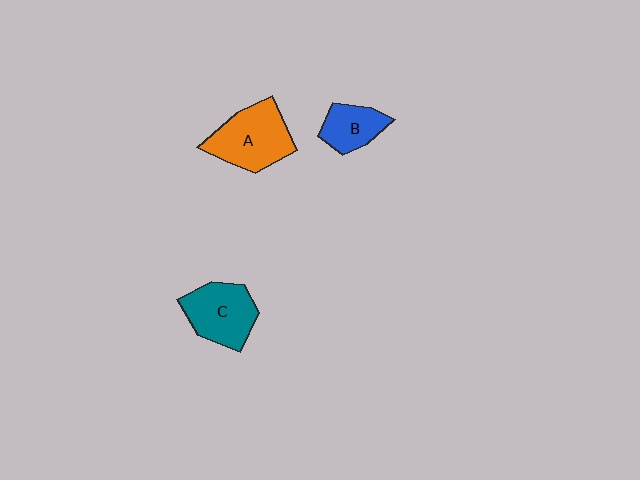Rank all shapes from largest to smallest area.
From largest to smallest: A (orange), C (teal), B (blue).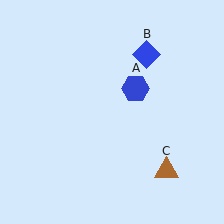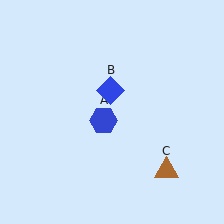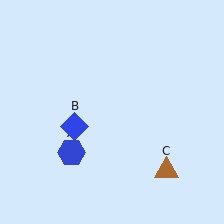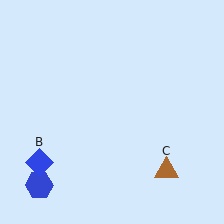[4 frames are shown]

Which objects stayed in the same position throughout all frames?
Brown triangle (object C) remained stationary.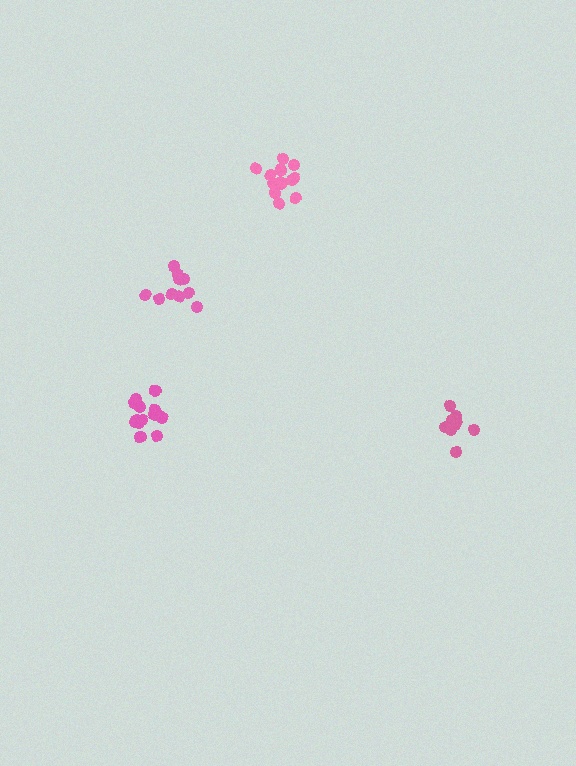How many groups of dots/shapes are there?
There are 4 groups.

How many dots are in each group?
Group 1: 10 dots, Group 2: 15 dots, Group 3: 14 dots, Group 4: 10 dots (49 total).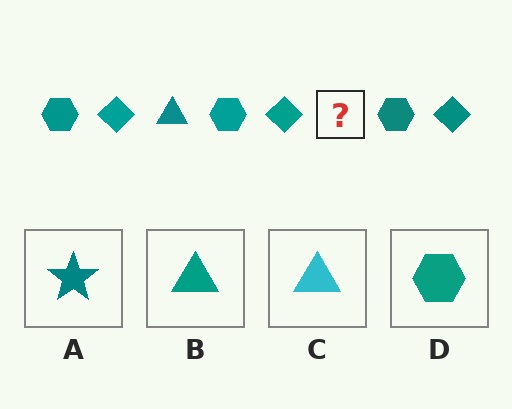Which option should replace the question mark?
Option B.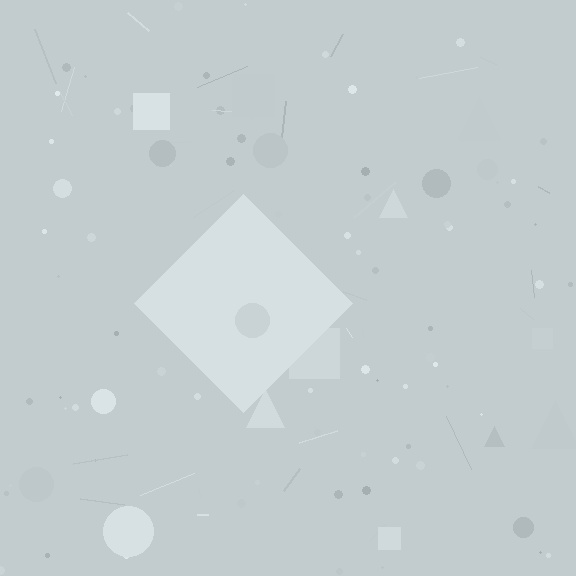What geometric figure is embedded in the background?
A diamond is embedded in the background.